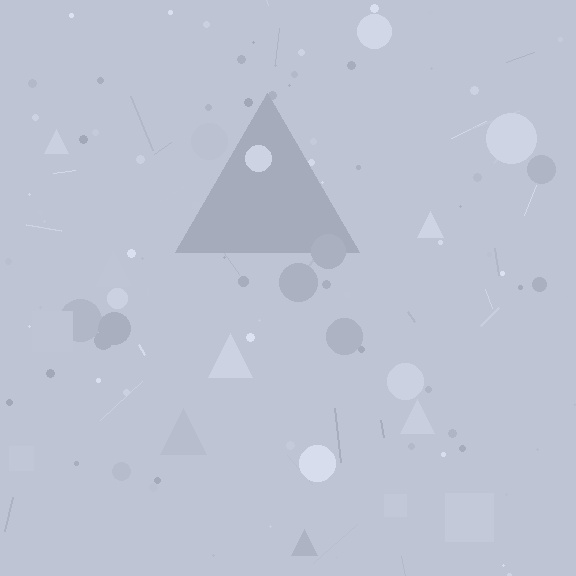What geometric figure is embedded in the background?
A triangle is embedded in the background.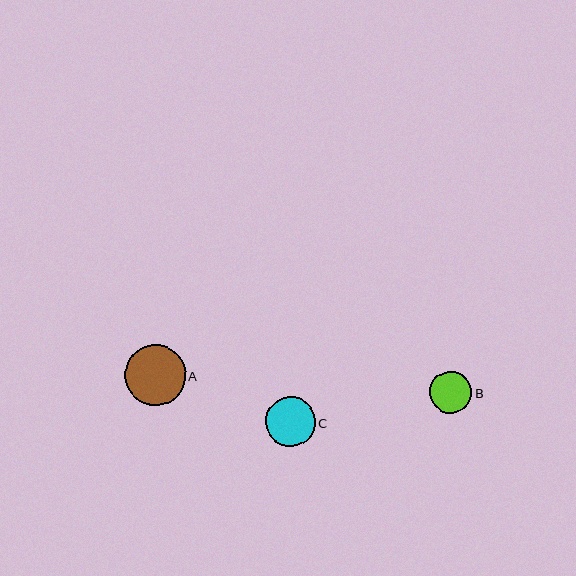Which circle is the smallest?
Circle B is the smallest with a size of approximately 42 pixels.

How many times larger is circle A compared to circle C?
Circle A is approximately 1.2 times the size of circle C.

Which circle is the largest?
Circle A is the largest with a size of approximately 61 pixels.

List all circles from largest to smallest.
From largest to smallest: A, C, B.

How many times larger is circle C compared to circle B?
Circle C is approximately 1.2 times the size of circle B.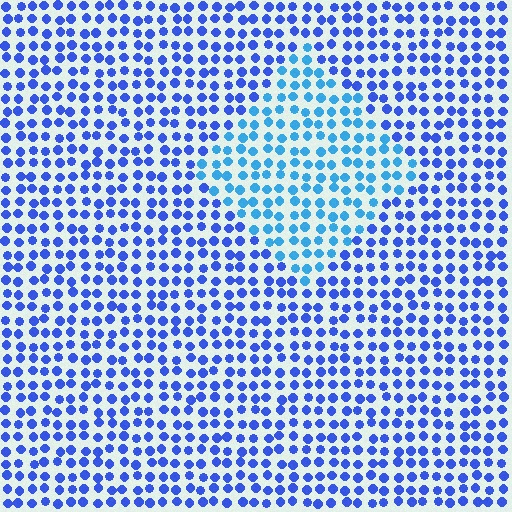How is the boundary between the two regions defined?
The boundary is defined purely by a slight shift in hue (about 28 degrees). Spacing, size, and orientation are identical on both sides.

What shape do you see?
I see a diamond.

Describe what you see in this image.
The image is filled with small blue elements in a uniform arrangement. A diamond-shaped region is visible where the elements are tinted to a slightly different hue, forming a subtle color boundary.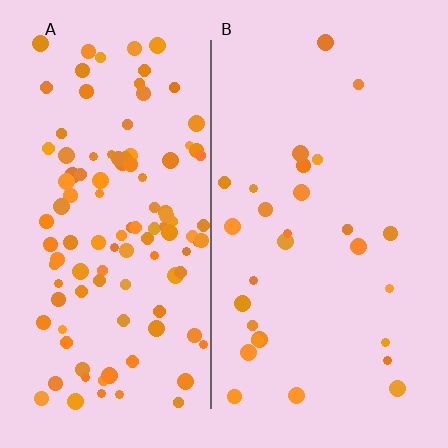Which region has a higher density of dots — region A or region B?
A (the left).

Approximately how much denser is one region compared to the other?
Approximately 3.9× — region A over region B.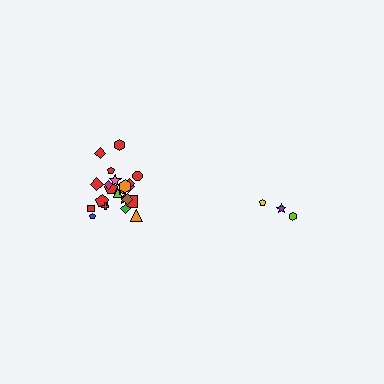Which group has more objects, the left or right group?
The left group.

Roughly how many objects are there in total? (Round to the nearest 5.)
Roughly 25 objects in total.